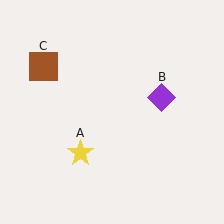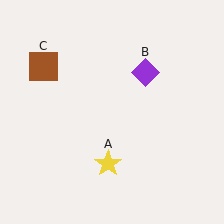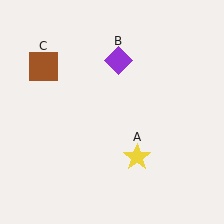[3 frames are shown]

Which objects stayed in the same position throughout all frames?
Brown square (object C) remained stationary.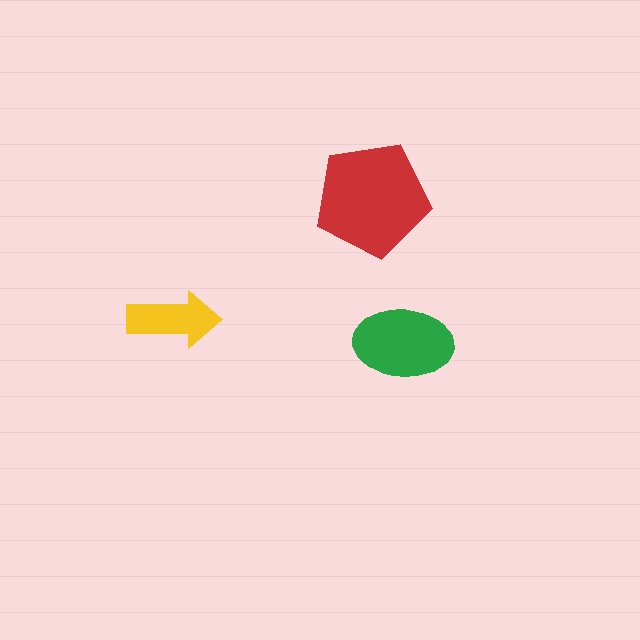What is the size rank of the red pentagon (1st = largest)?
1st.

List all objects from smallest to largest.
The yellow arrow, the green ellipse, the red pentagon.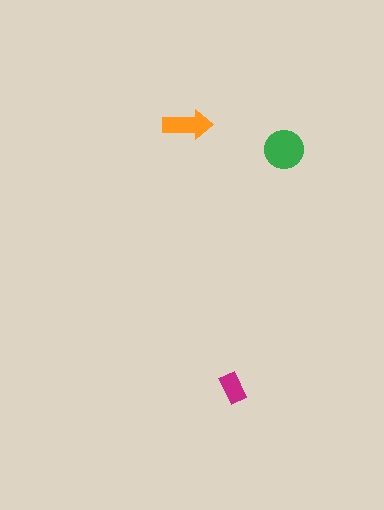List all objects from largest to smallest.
The green circle, the orange arrow, the magenta rectangle.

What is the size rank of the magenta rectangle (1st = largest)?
3rd.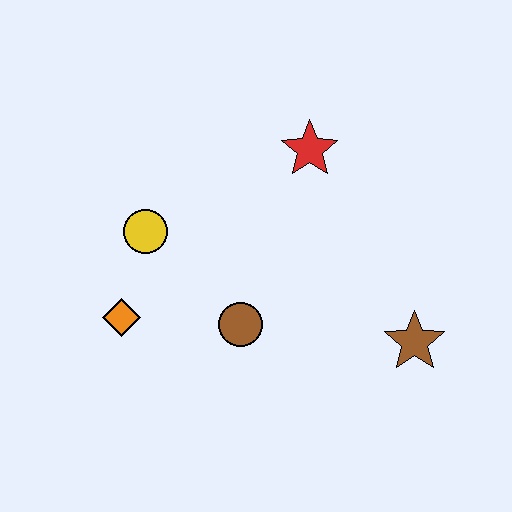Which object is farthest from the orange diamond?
The brown star is farthest from the orange diamond.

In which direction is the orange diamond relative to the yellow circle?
The orange diamond is below the yellow circle.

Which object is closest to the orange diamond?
The yellow circle is closest to the orange diamond.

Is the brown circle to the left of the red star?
Yes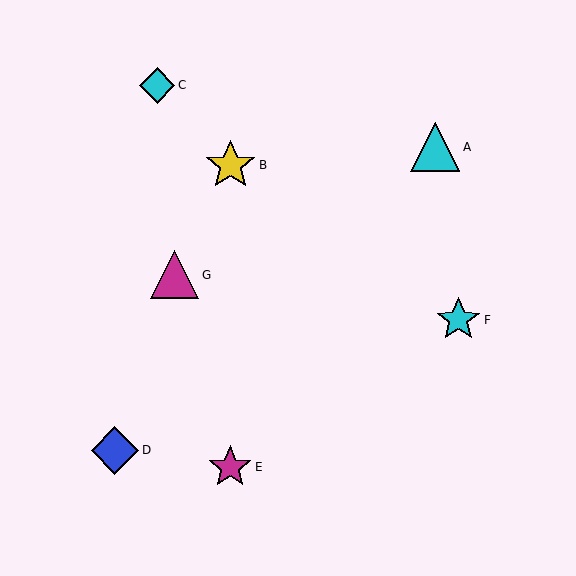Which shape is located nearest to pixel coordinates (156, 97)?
The cyan diamond (labeled C) at (157, 85) is nearest to that location.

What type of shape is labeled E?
Shape E is a magenta star.